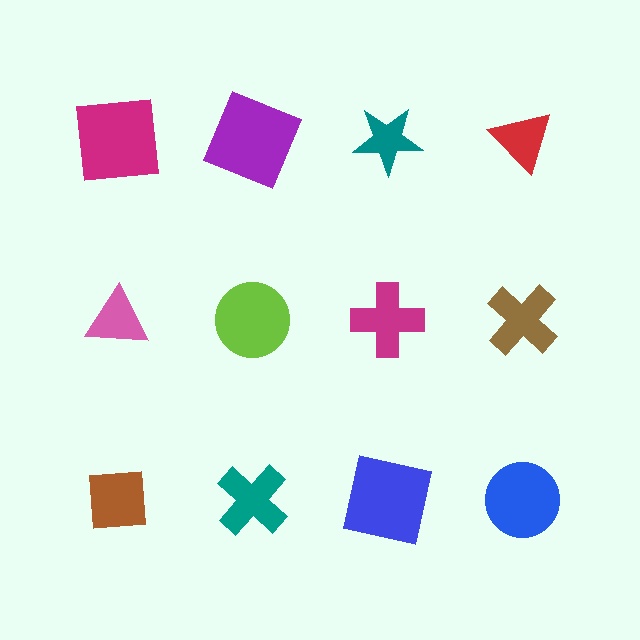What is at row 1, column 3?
A teal star.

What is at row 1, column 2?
A purple square.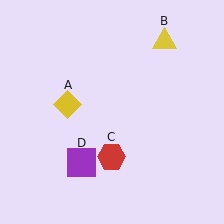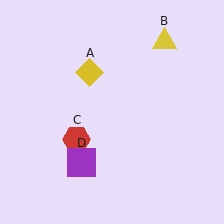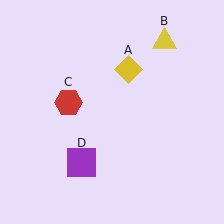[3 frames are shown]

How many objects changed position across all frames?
2 objects changed position: yellow diamond (object A), red hexagon (object C).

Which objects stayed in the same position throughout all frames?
Yellow triangle (object B) and purple square (object D) remained stationary.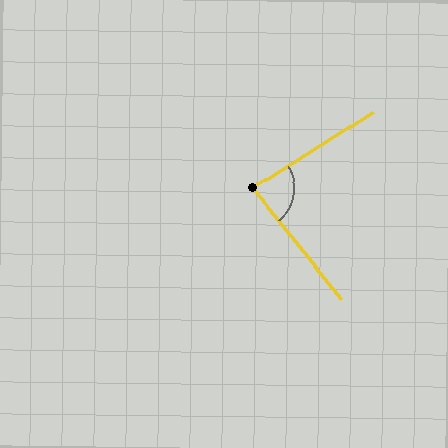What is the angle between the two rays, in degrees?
Approximately 84 degrees.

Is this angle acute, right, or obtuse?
It is acute.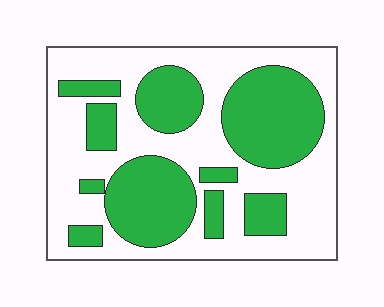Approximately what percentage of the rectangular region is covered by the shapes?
Approximately 40%.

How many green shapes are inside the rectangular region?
10.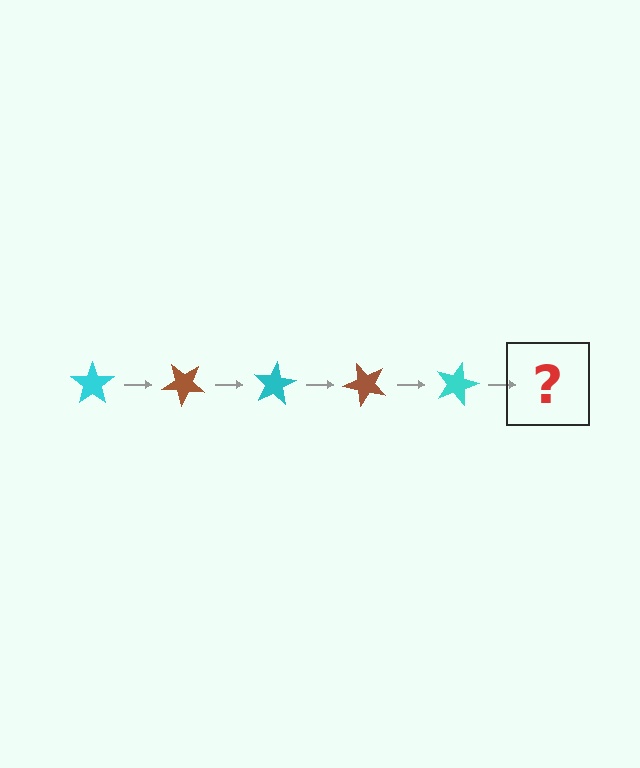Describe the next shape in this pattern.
It should be a brown star, rotated 200 degrees from the start.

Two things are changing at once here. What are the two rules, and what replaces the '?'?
The two rules are that it rotates 40 degrees each step and the color cycles through cyan and brown. The '?' should be a brown star, rotated 200 degrees from the start.